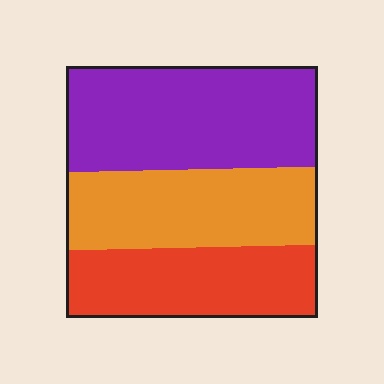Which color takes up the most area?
Purple, at roughly 40%.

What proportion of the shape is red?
Red takes up about one quarter (1/4) of the shape.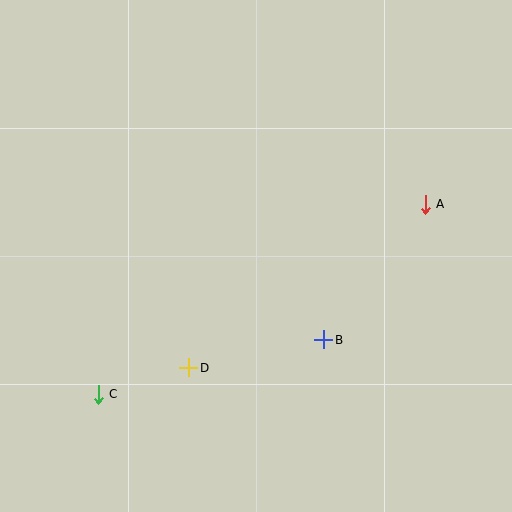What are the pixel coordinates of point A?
Point A is at (425, 204).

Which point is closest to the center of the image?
Point B at (324, 340) is closest to the center.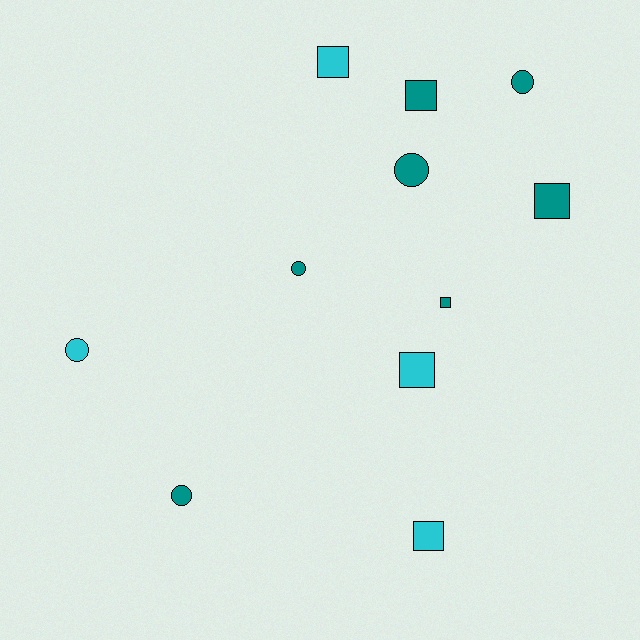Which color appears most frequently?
Teal, with 7 objects.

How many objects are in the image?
There are 11 objects.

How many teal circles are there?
There are 4 teal circles.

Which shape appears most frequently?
Square, with 6 objects.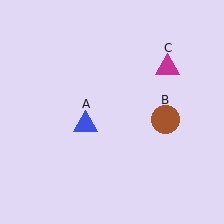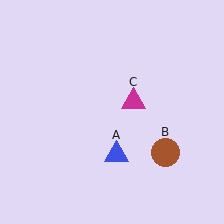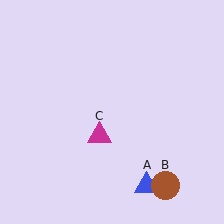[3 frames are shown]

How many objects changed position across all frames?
3 objects changed position: blue triangle (object A), brown circle (object B), magenta triangle (object C).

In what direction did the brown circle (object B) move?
The brown circle (object B) moved down.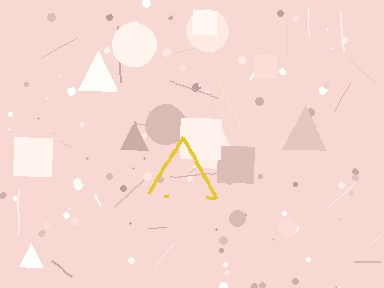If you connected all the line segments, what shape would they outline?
They would outline a triangle.